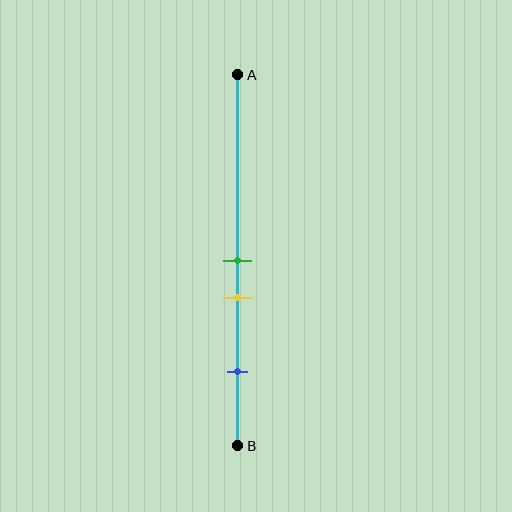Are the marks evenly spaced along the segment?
No, the marks are not evenly spaced.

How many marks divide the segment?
There are 3 marks dividing the segment.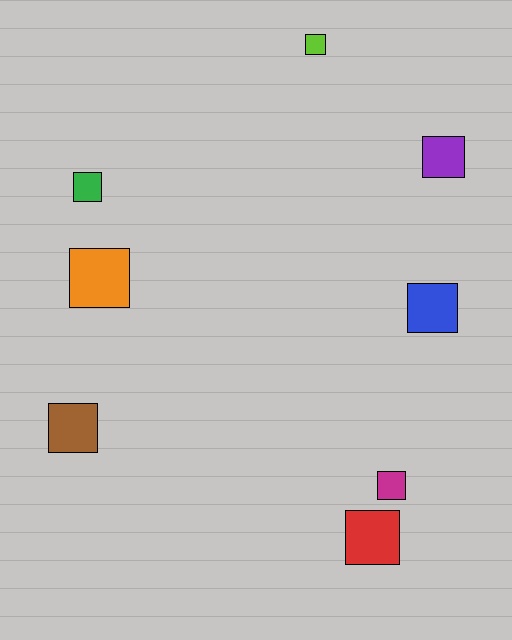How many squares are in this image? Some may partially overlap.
There are 8 squares.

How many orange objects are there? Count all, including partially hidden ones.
There is 1 orange object.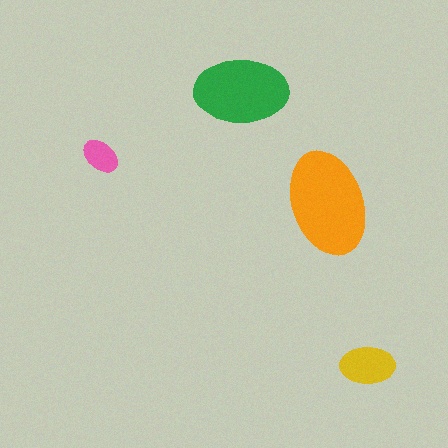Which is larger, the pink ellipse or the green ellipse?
The green one.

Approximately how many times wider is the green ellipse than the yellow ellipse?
About 1.5 times wider.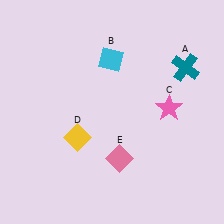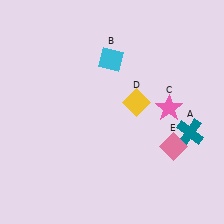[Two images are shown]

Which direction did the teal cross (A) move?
The teal cross (A) moved down.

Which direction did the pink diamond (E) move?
The pink diamond (E) moved right.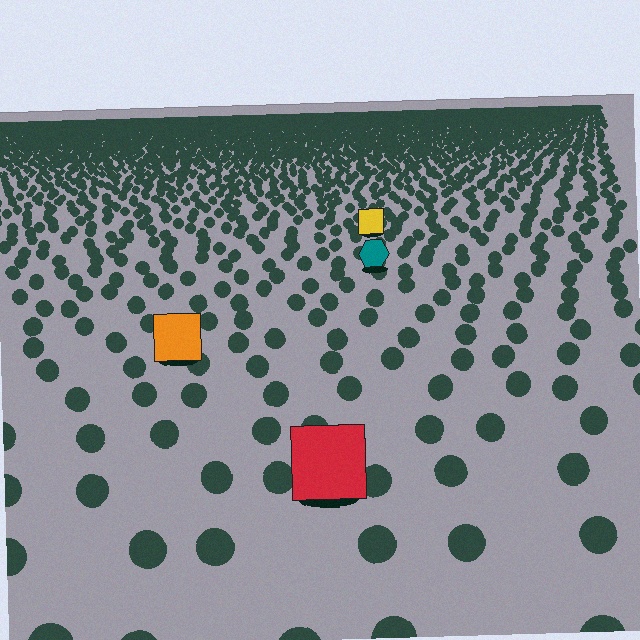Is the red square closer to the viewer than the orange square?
Yes. The red square is closer — you can tell from the texture gradient: the ground texture is coarser near it.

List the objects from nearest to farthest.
From nearest to farthest: the red square, the orange square, the teal hexagon, the yellow square.